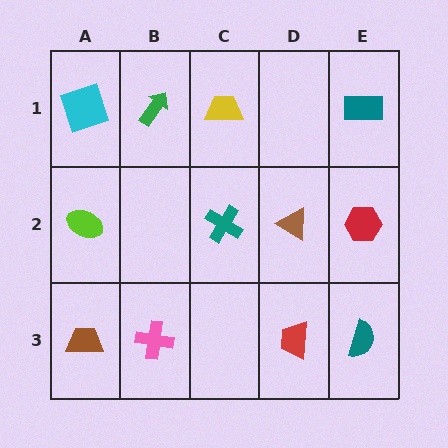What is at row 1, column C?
A yellow trapezoid.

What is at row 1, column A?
A cyan square.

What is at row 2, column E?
A red hexagon.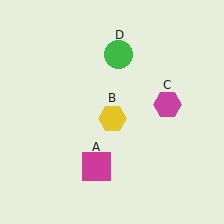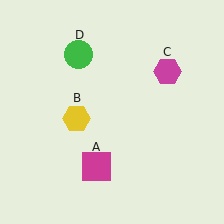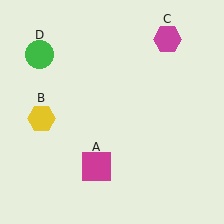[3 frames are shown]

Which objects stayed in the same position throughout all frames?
Magenta square (object A) remained stationary.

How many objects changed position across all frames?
3 objects changed position: yellow hexagon (object B), magenta hexagon (object C), green circle (object D).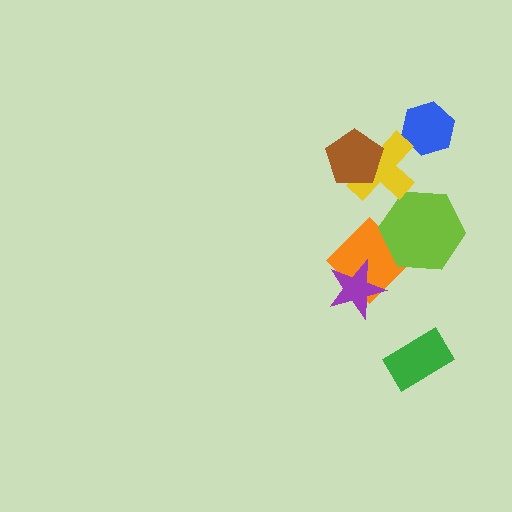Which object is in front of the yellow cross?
The brown pentagon is in front of the yellow cross.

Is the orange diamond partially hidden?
Yes, it is partially covered by another shape.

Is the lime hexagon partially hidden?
No, no other shape covers it.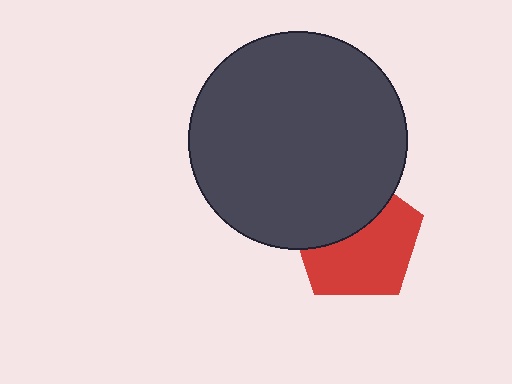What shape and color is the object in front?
The object in front is a dark gray circle.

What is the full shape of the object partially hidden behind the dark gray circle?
The partially hidden object is a red pentagon.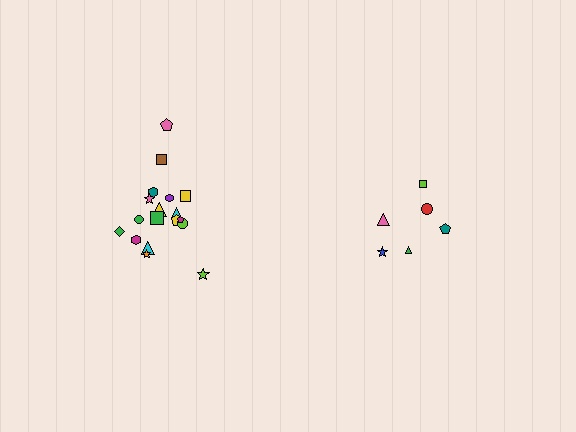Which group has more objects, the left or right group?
The left group.